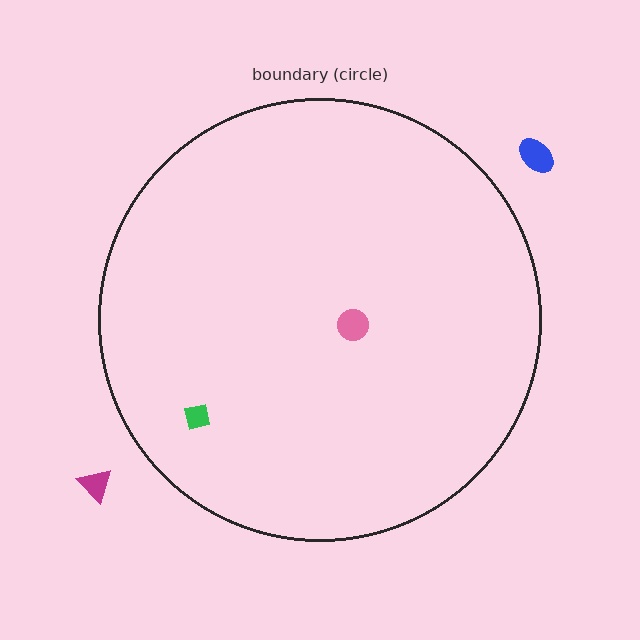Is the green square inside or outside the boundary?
Inside.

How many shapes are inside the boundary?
2 inside, 2 outside.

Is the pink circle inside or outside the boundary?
Inside.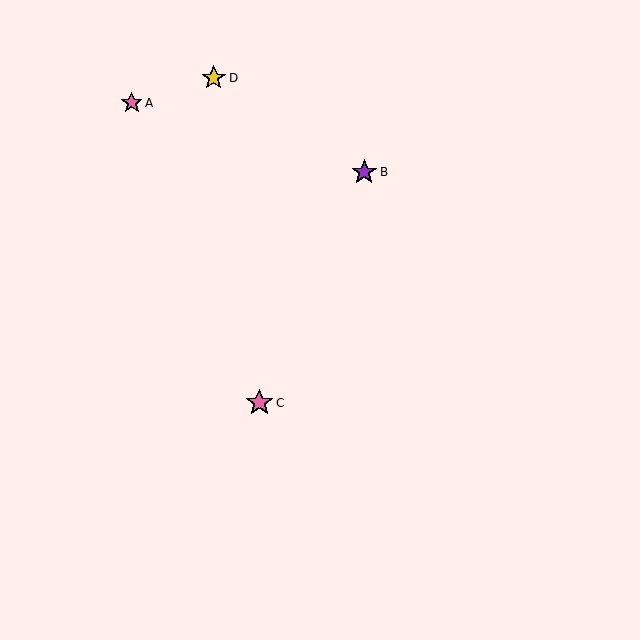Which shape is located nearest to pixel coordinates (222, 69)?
The yellow star (labeled D) at (214, 78) is nearest to that location.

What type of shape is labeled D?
Shape D is a yellow star.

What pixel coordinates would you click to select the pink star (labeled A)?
Click at (132, 103) to select the pink star A.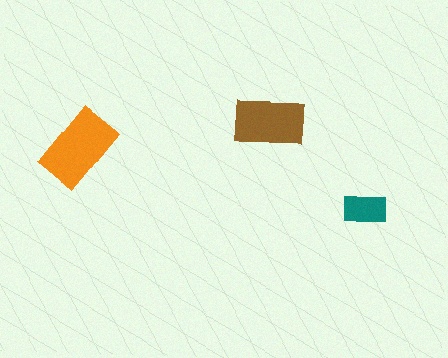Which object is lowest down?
The teal rectangle is bottommost.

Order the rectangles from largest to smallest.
the orange one, the brown one, the teal one.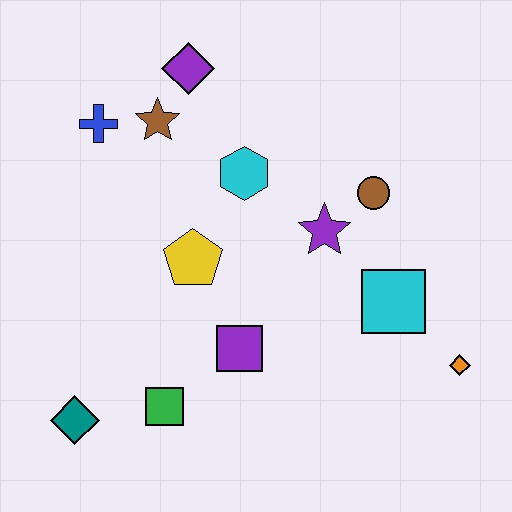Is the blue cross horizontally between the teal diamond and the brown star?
Yes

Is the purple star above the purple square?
Yes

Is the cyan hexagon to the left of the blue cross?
No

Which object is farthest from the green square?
The purple diamond is farthest from the green square.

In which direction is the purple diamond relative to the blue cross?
The purple diamond is to the right of the blue cross.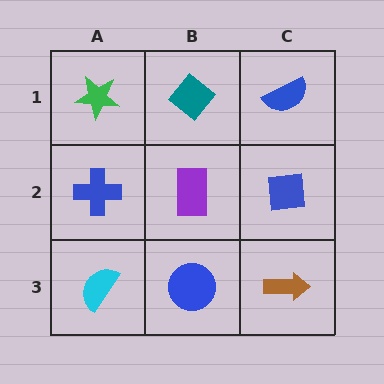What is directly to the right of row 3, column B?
A brown arrow.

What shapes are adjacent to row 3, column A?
A blue cross (row 2, column A), a blue circle (row 3, column B).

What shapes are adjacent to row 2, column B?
A teal diamond (row 1, column B), a blue circle (row 3, column B), a blue cross (row 2, column A), a blue square (row 2, column C).